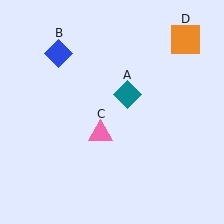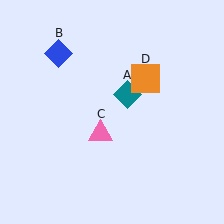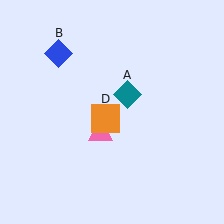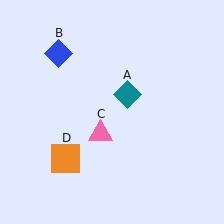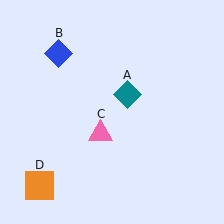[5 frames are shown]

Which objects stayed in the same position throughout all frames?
Teal diamond (object A) and blue diamond (object B) and pink triangle (object C) remained stationary.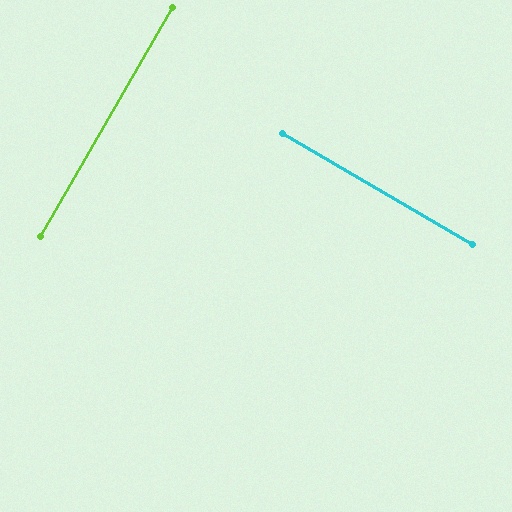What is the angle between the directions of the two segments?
Approximately 90 degrees.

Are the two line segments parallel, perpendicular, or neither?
Perpendicular — they meet at approximately 90°.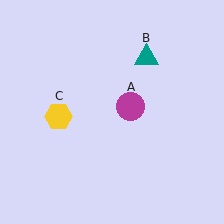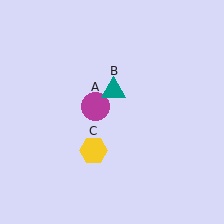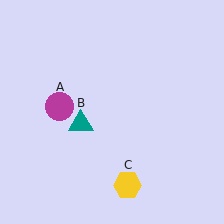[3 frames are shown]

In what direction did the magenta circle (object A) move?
The magenta circle (object A) moved left.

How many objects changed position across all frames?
3 objects changed position: magenta circle (object A), teal triangle (object B), yellow hexagon (object C).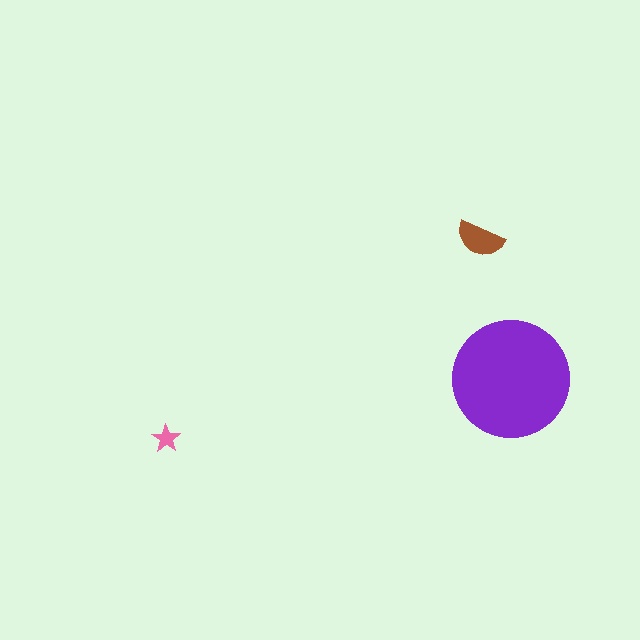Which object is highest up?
The brown semicircle is topmost.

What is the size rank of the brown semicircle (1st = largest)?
2nd.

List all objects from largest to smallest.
The purple circle, the brown semicircle, the pink star.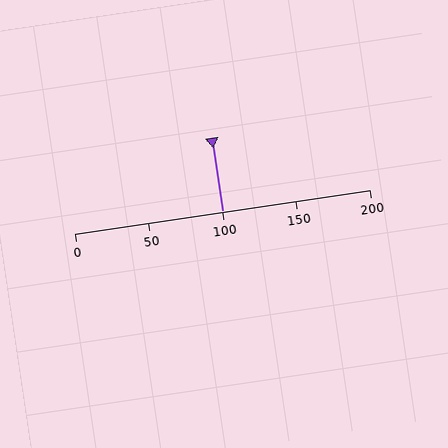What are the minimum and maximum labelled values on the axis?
The axis runs from 0 to 200.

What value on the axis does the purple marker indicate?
The marker indicates approximately 100.